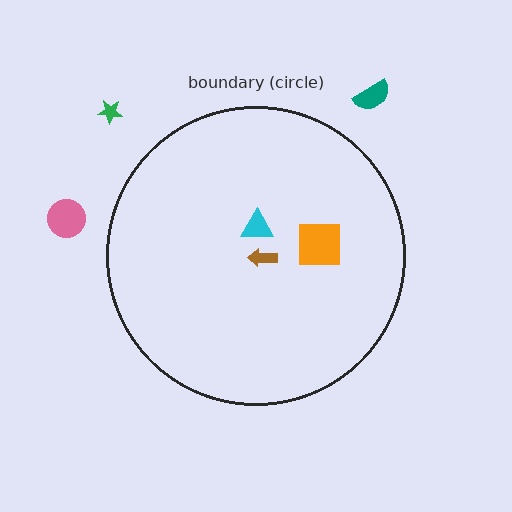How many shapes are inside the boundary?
3 inside, 3 outside.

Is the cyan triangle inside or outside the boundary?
Inside.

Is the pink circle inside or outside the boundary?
Outside.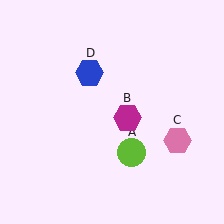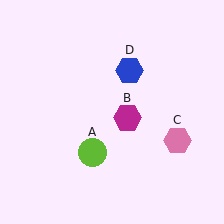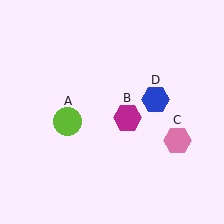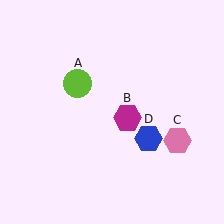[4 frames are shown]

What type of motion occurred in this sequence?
The lime circle (object A), blue hexagon (object D) rotated clockwise around the center of the scene.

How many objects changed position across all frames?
2 objects changed position: lime circle (object A), blue hexagon (object D).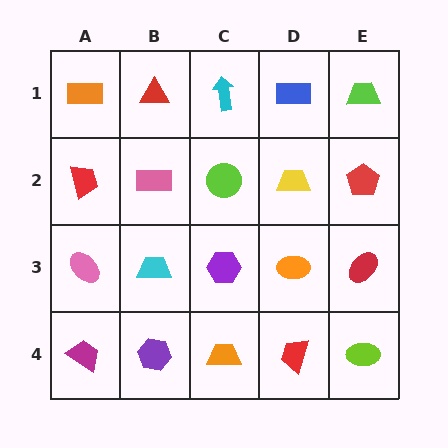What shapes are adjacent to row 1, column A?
A red trapezoid (row 2, column A), a red triangle (row 1, column B).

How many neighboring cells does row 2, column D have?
4.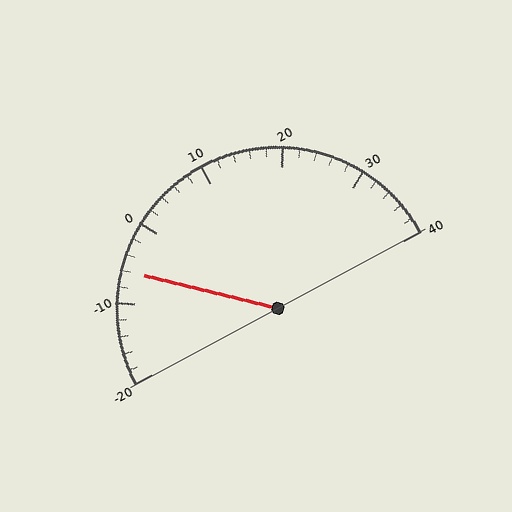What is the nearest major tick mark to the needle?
The nearest major tick mark is -10.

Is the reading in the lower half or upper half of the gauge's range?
The reading is in the lower half of the range (-20 to 40).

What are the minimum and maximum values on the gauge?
The gauge ranges from -20 to 40.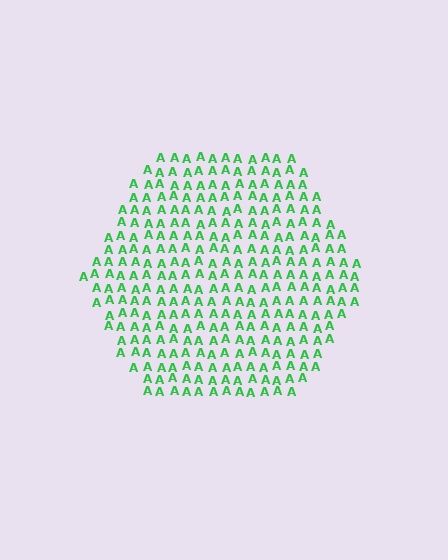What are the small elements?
The small elements are letter A's.